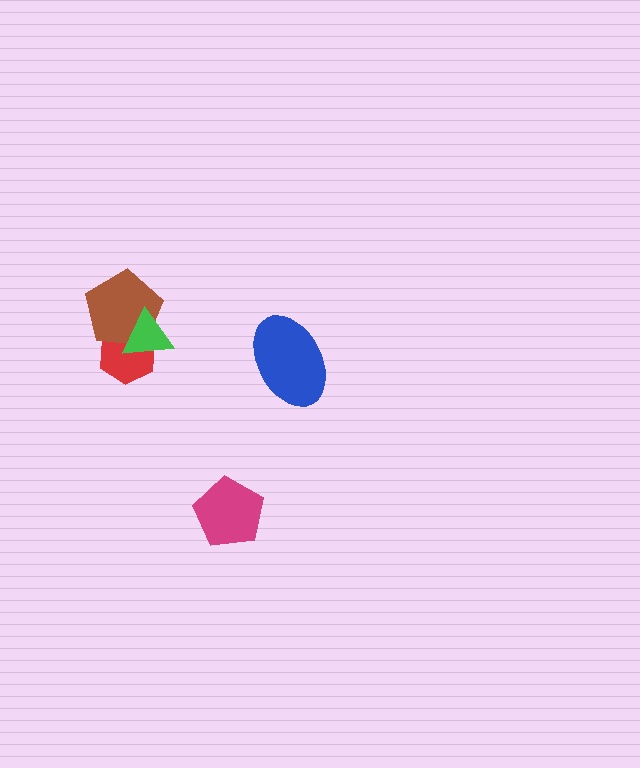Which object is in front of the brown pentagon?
The green triangle is in front of the brown pentagon.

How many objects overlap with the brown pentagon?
2 objects overlap with the brown pentagon.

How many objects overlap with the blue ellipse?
0 objects overlap with the blue ellipse.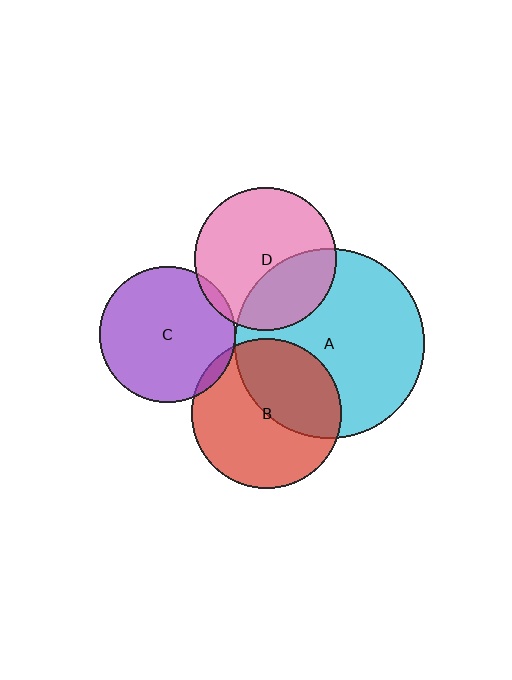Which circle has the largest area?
Circle A (cyan).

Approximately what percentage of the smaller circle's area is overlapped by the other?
Approximately 35%.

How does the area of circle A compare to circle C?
Approximately 2.0 times.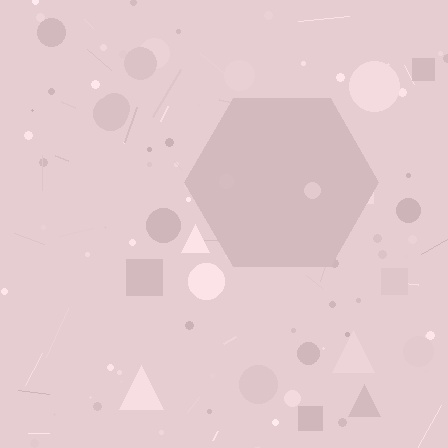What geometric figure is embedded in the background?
A hexagon is embedded in the background.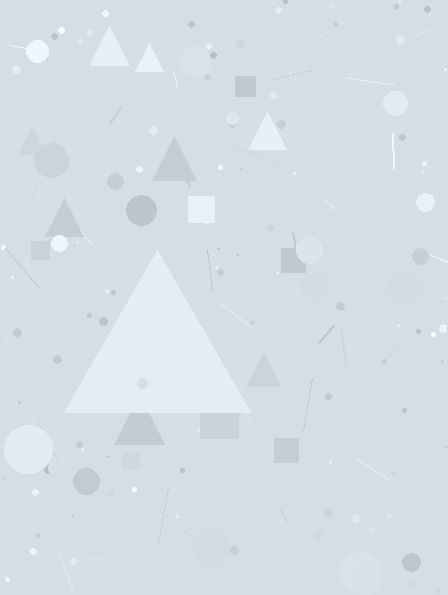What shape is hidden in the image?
A triangle is hidden in the image.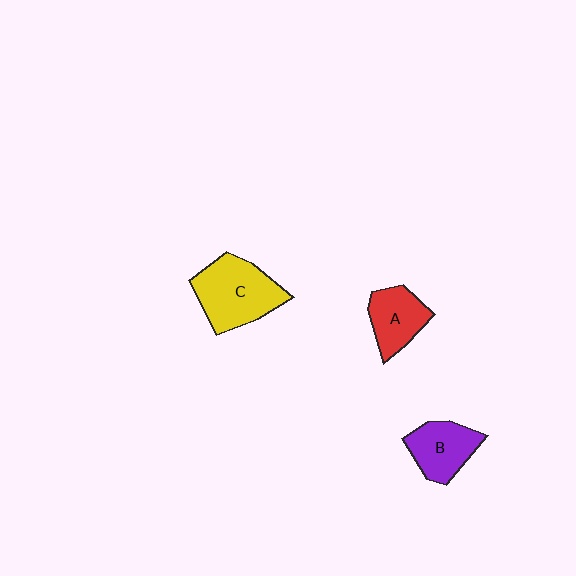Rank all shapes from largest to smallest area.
From largest to smallest: C (yellow), B (purple), A (red).